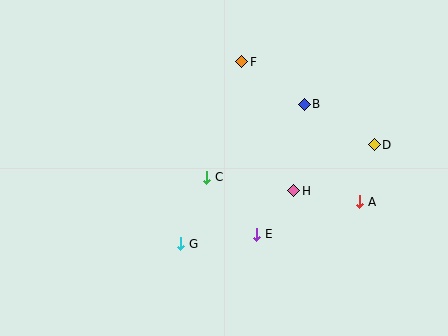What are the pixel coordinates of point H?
Point H is at (294, 191).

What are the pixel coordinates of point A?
Point A is at (360, 202).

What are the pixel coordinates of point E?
Point E is at (257, 234).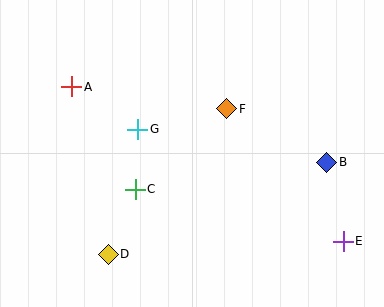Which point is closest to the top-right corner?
Point B is closest to the top-right corner.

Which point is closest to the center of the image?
Point F at (227, 109) is closest to the center.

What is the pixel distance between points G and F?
The distance between G and F is 91 pixels.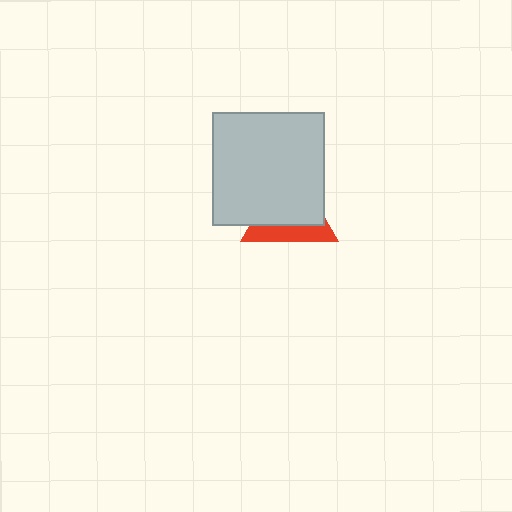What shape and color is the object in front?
The object in front is a light gray square.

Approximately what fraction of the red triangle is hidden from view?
Roughly 66% of the red triangle is hidden behind the light gray square.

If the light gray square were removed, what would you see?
You would see the complete red triangle.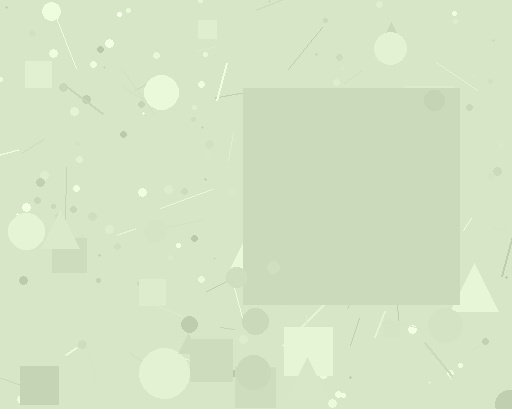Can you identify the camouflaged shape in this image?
The camouflaged shape is a square.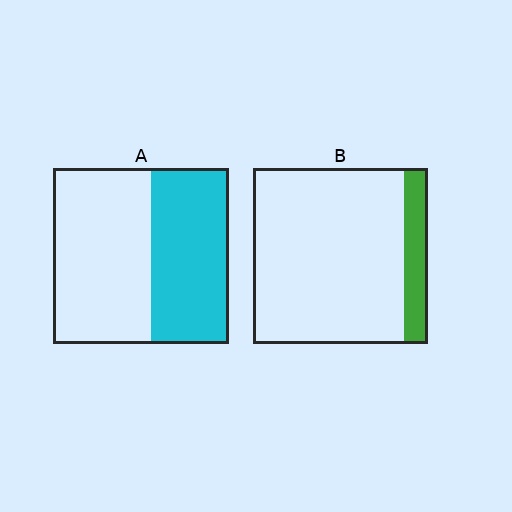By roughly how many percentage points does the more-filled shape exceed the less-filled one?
By roughly 30 percentage points (A over B).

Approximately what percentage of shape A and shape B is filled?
A is approximately 45% and B is approximately 15%.